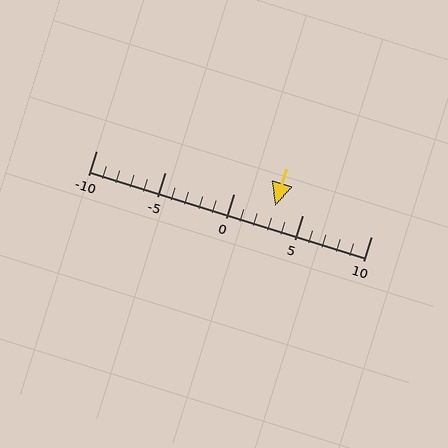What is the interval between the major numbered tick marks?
The major tick marks are spaced 5 units apart.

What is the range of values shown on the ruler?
The ruler shows values from -10 to 10.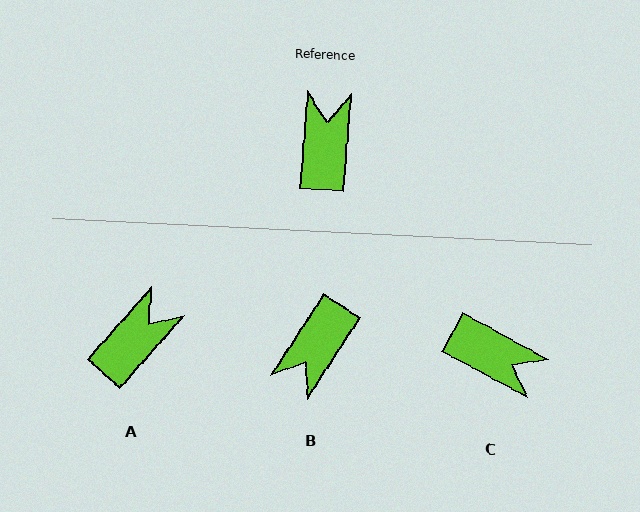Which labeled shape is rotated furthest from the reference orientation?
B, about 151 degrees away.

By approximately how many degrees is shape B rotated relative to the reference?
Approximately 151 degrees counter-clockwise.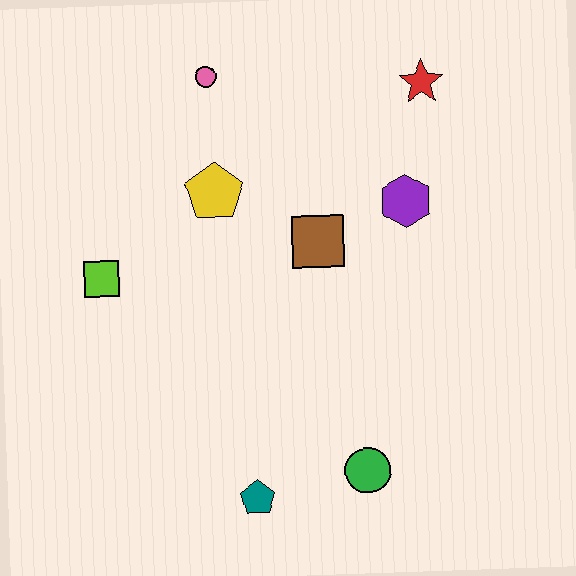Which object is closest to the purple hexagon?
The brown square is closest to the purple hexagon.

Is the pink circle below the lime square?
No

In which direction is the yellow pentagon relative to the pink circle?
The yellow pentagon is below the pink circle.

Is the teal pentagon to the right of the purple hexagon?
No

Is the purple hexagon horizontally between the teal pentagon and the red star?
Yes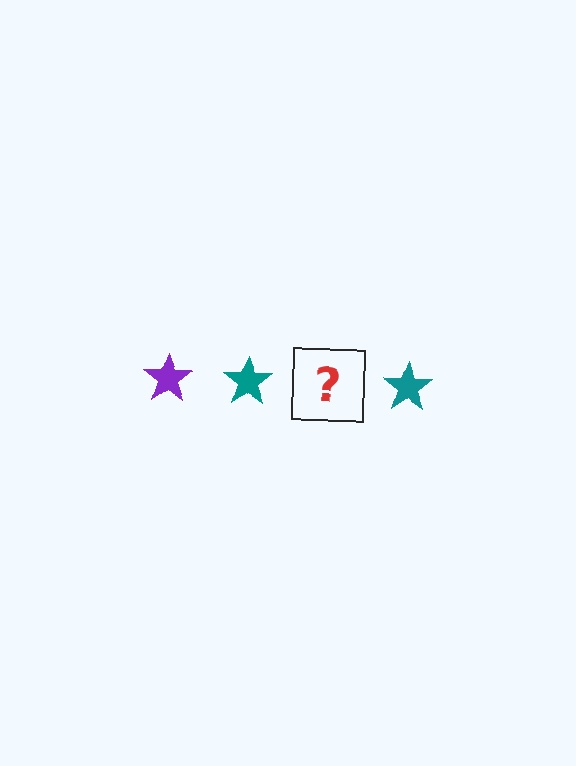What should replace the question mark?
The question mark should be replaced with a purple star.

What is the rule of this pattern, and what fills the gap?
The rule is that the pattern cycles through purple, teal stars. The gap should be filled with a purple star.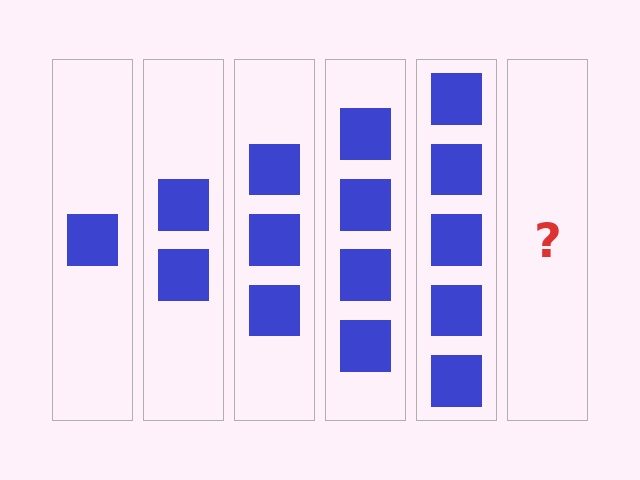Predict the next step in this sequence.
The next step is 6 squares.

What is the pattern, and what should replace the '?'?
The pattern is that each step adds one more square. The '?' should be 6 squares.